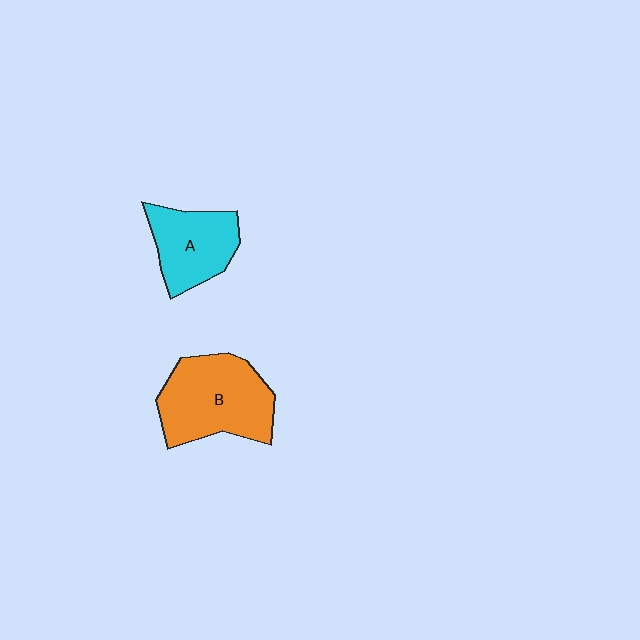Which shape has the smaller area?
Shape A (cyan).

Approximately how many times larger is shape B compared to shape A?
Approximately 1.4 times.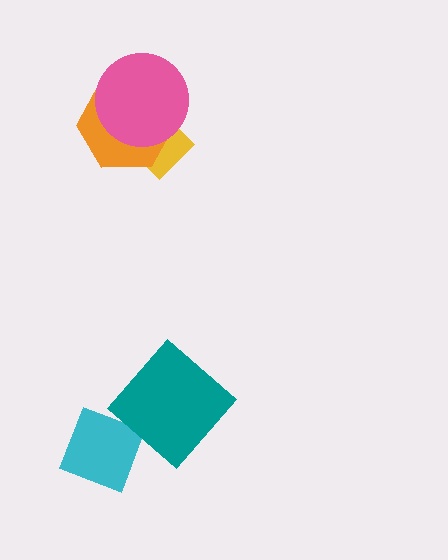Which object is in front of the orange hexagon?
The pink circle is in front of the orange hexagon.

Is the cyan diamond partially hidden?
No, no other shape covers it.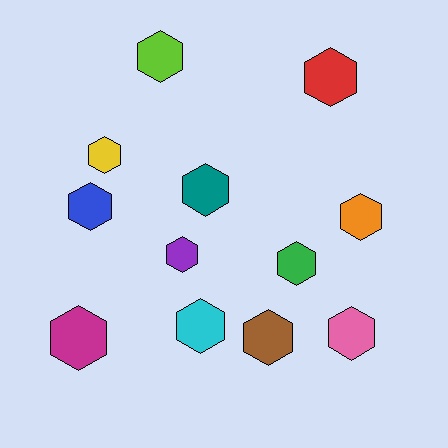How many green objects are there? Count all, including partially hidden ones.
There is 1 green object.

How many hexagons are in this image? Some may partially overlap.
There are 12 hexagons.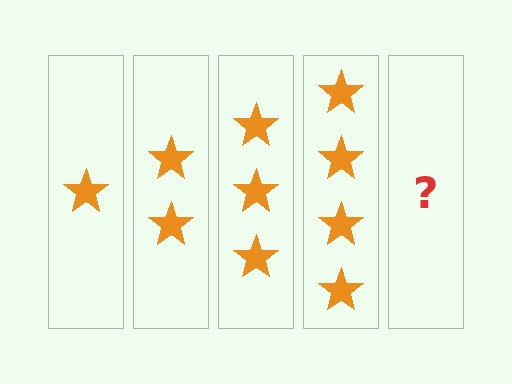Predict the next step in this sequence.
The next step is 5 stars.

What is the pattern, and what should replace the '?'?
The pattern is that each step adds one more star. The '?' should be 5 stars.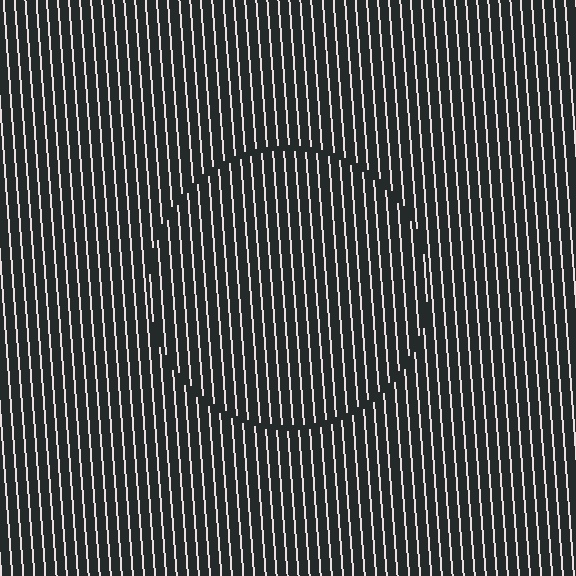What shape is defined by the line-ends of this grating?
An illusory circle. The interior of the shape contains the same grating, shifted by half a period — the contour is defined by the phase discontinuity where line-ends from the inner and outer gratings abut.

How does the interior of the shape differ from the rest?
The interior of the shape contains the same grating, shifted by half a period — the contour is defined by the phase discontinuity where line-ends from the inner and outer gratings abut.